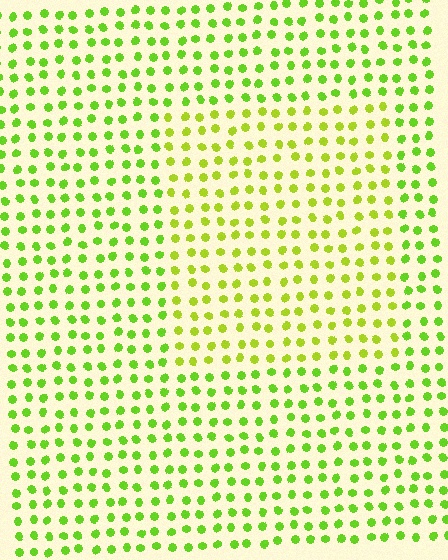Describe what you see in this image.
The image is filled with small lime elements in a uniform arrangement. A rectangle-shaped region is visible where the elements are tinted to a slightly different hue, forming a subtle color boundary.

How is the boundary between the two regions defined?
The boundary is defined purely by a slight shift in hue (about 22 degrees). Spacing, size, and orientation are identical on both sides.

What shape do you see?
I see a rectangle.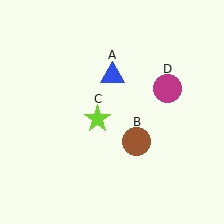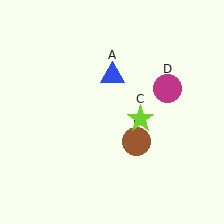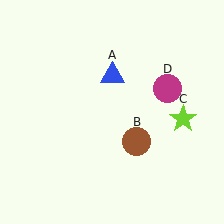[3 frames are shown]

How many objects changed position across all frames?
1 object changed position: lime star (object C).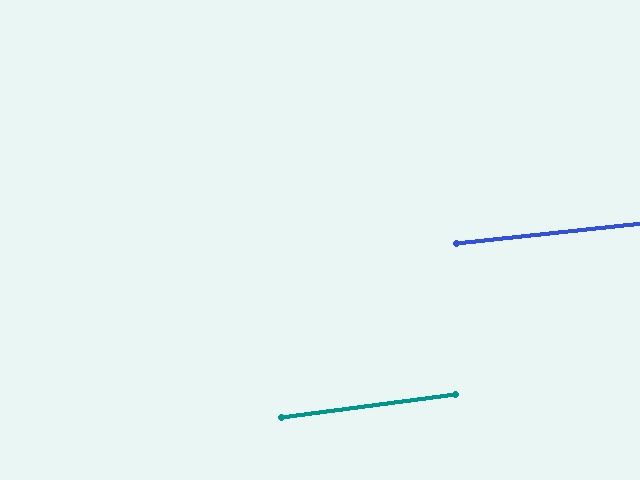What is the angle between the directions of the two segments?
Approximately 1 degree.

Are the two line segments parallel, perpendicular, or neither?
Parallel — their directions differ by only 1.4°.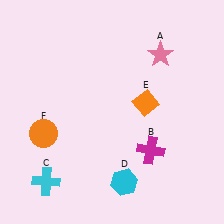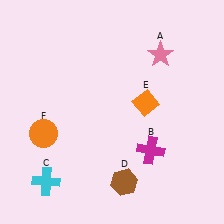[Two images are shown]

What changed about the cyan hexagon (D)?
In Image 1, D is cyan. In Image 2, it changed to brown.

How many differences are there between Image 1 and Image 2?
There is 1 difference between the two images.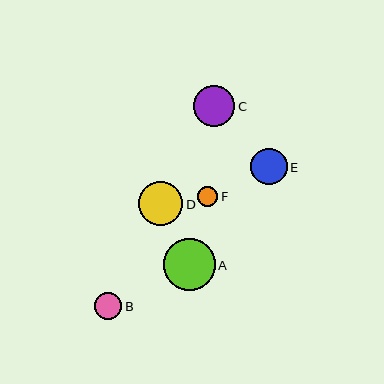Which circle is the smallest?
Circle F is the smallest with a size of approximately 20 pixels.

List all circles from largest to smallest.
From largest to smallest: A, D, C, E, B, F.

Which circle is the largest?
Circle A is the largest with a size of approximately 52 pixels.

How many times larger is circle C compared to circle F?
Circle C is approximately 2.1 times the size of circle F.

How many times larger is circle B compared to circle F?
Circle B is approximately 1.4 times the size of circle F.